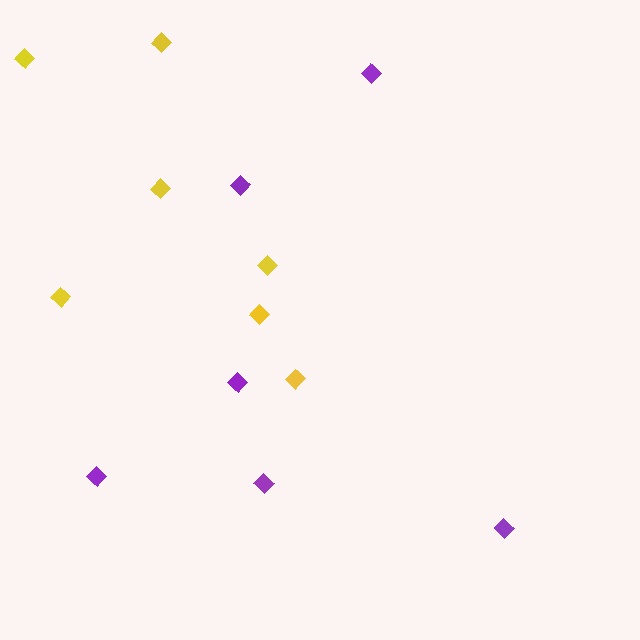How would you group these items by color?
There are 2 groups: one group of purple diamonds (6) and one group of yellow diamonds (7).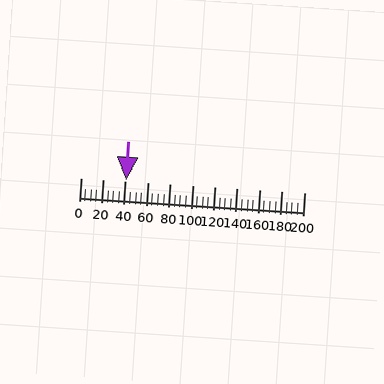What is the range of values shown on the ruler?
The ruler shows values from 0 to 200.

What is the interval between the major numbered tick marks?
The major tick marks are spaced 20 units apart.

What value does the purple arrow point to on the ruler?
The purple arrow points to approximately 41.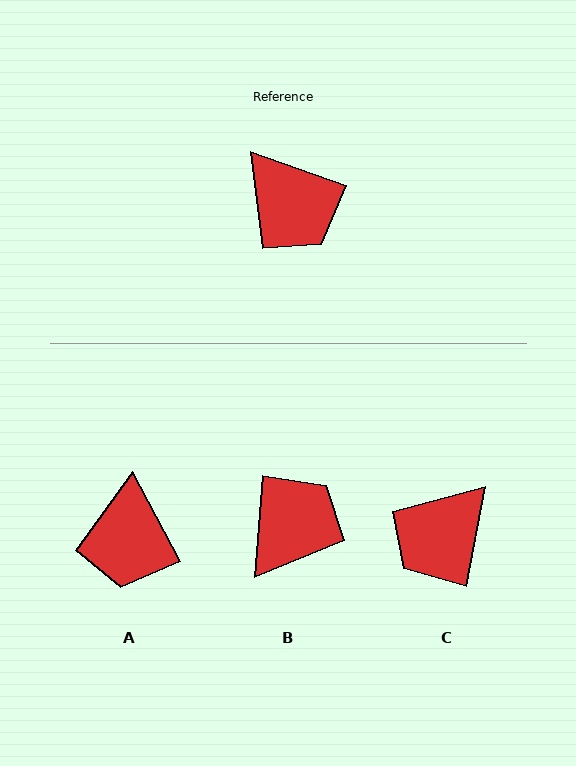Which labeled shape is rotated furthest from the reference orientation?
B, about 105 degrees away.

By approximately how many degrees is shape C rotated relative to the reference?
Approximately 82 degrees clockwise.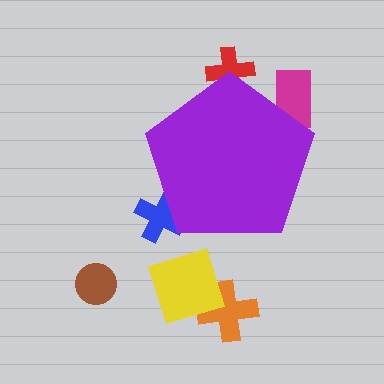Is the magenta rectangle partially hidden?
Yes, the magenta rectangle is partially hidden behind the purple pentagon.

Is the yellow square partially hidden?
No, the yellow square is fully visible.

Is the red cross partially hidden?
Yes, the red cross is partially hidden behind the purple pentagon.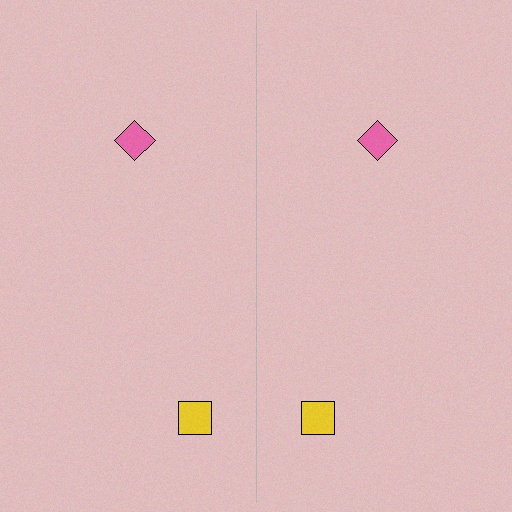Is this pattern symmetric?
Yes, this pattern has bilateral (reflection) symmetry.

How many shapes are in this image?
There are 4 shapes in this image.